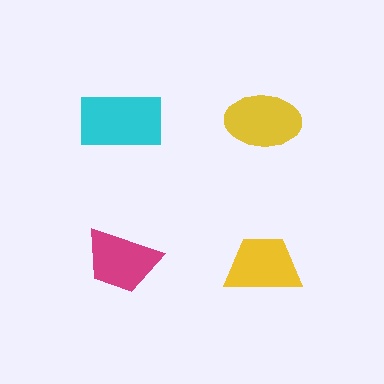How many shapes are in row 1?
2 shapes.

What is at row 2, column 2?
A yellow trapezoid.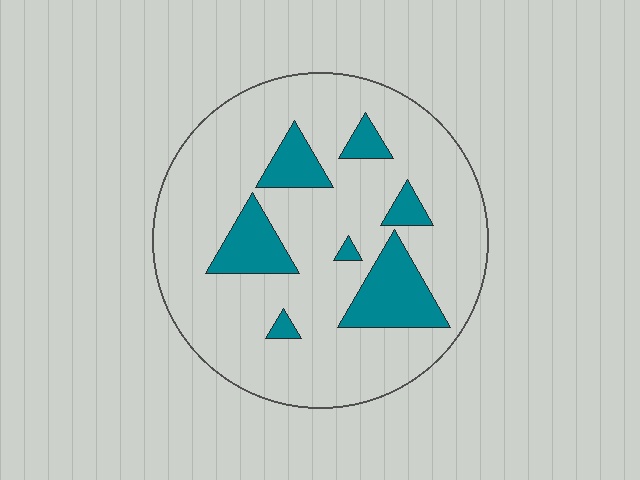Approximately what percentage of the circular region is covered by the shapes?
Approximately 20%.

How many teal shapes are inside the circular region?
7.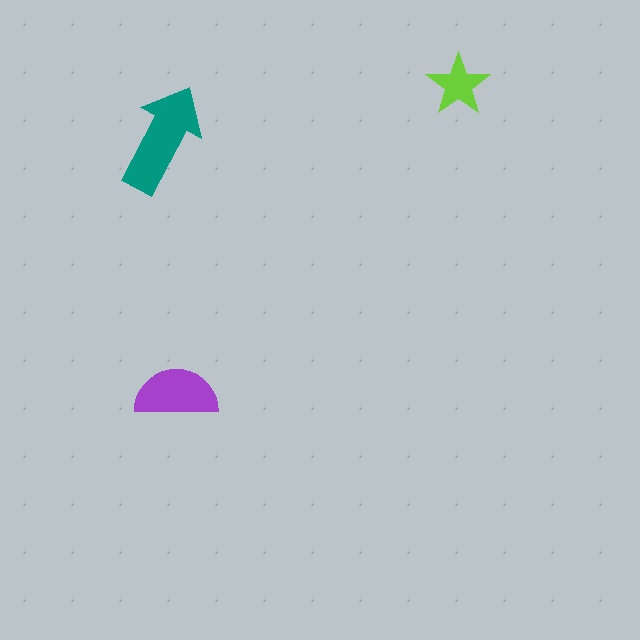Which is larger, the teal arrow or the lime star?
The teal arrow.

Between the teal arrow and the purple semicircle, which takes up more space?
The teal arrow.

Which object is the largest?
The teal arrow.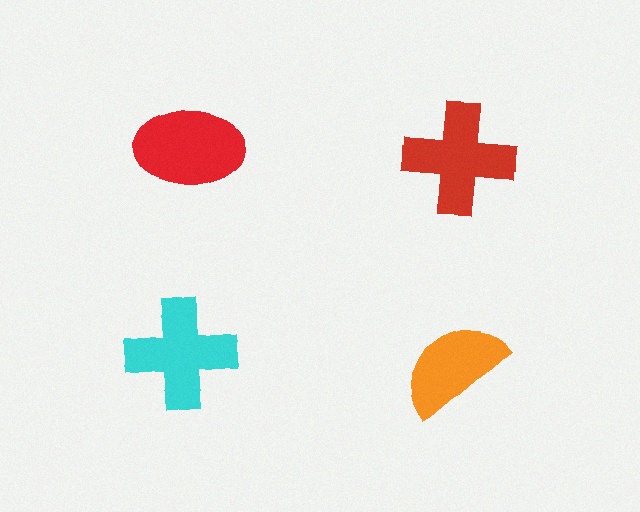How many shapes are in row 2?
2 shapes.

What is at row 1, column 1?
A red ellipse.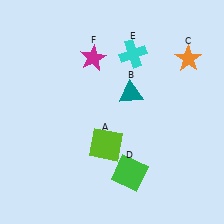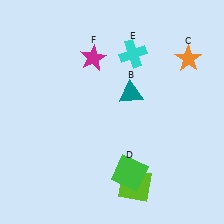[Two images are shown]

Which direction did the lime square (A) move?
The lime square (A) moved down.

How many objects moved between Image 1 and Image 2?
1 object moved between the two images.